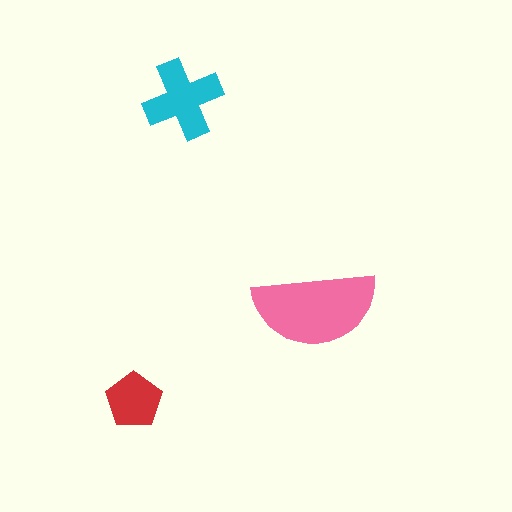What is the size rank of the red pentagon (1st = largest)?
3rd.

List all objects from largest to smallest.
The pink semicircle, the cyan cross, the red pentagon.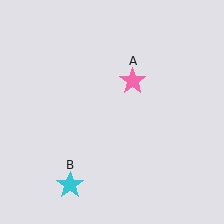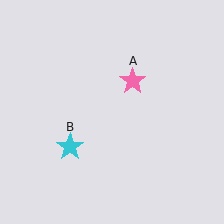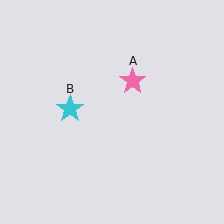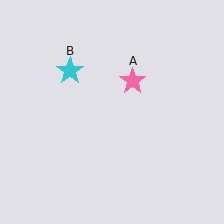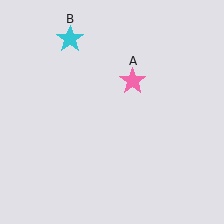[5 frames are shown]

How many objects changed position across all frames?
1 object changed position: cyan star (object B).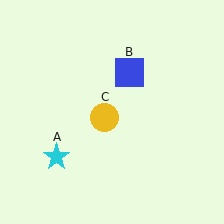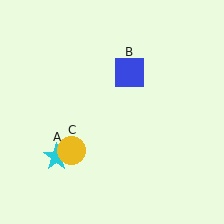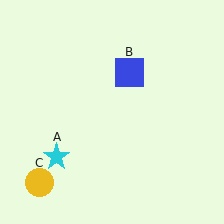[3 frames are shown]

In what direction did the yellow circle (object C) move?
The yellow circle (object C) moved down and to the left.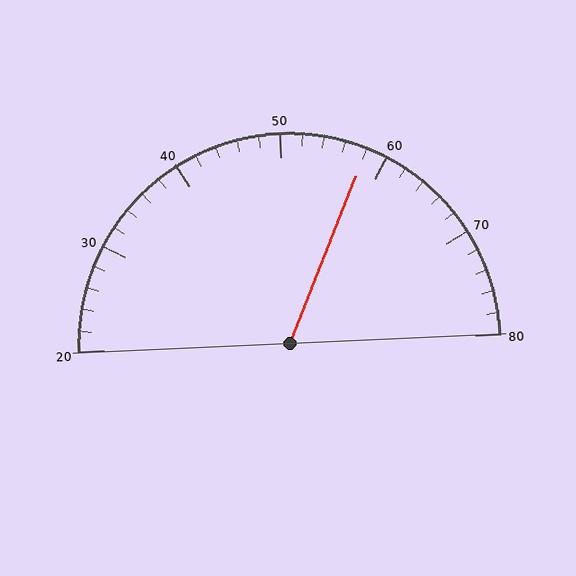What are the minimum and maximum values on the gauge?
The gauge ranges from 20 to 80.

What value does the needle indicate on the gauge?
The needle indicates approximately 58.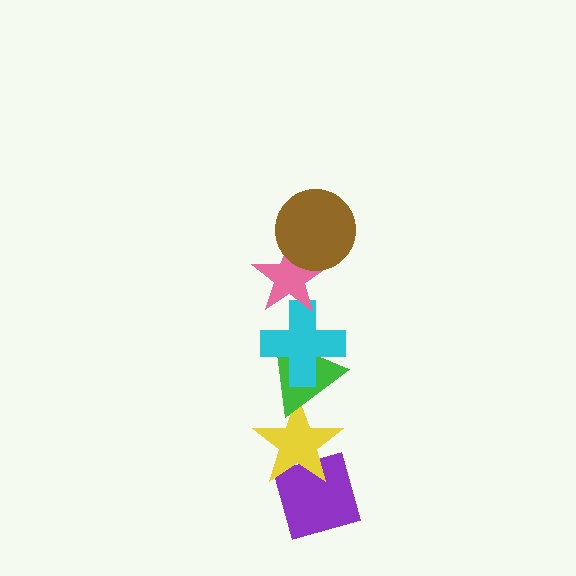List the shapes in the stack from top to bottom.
From top to bottom: the brown circle, the pink star, the cyan cross, the green triangle, the yellow star, the purple diamond.